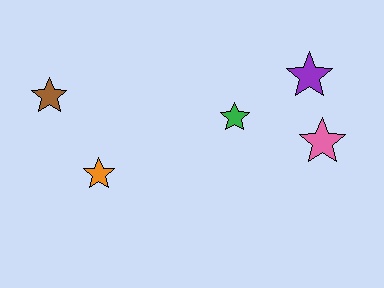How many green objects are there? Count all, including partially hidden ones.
There is 1 green object.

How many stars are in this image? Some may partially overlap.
There are 5 stars.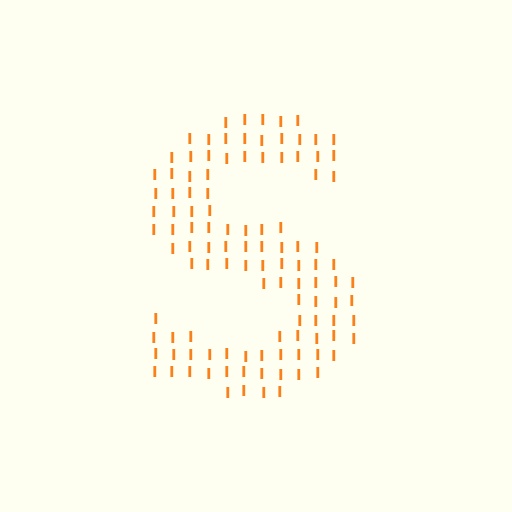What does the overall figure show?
The overall figure shows the letter S.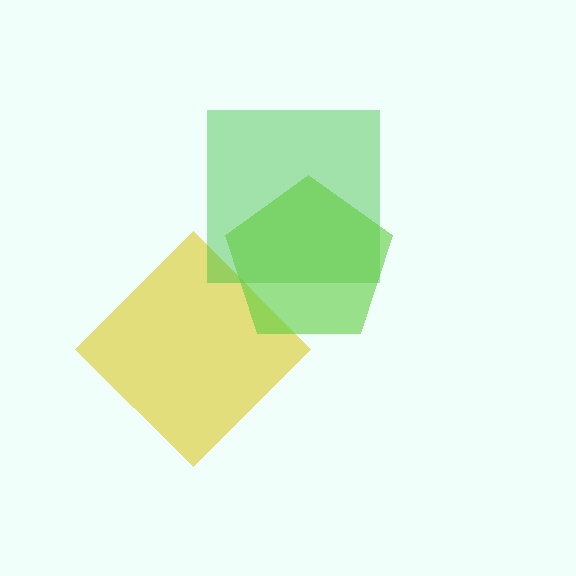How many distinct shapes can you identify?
There are 3 distinct shapes: a yellow diamond, a green square, a lime pentagon.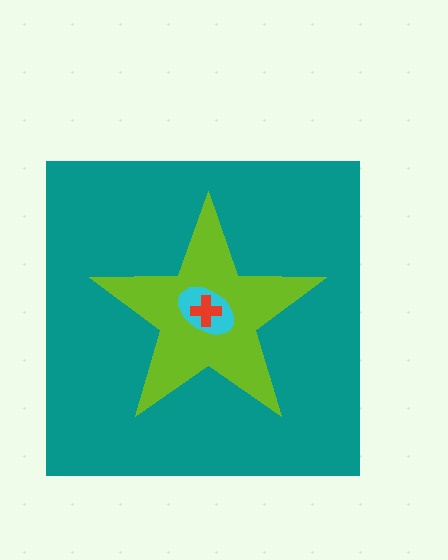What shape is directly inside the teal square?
The lime star.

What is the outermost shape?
The teal square.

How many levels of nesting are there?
4.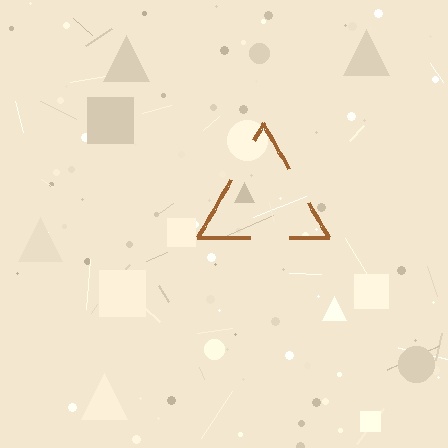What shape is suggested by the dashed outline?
The dashed outline suggests a triangle.